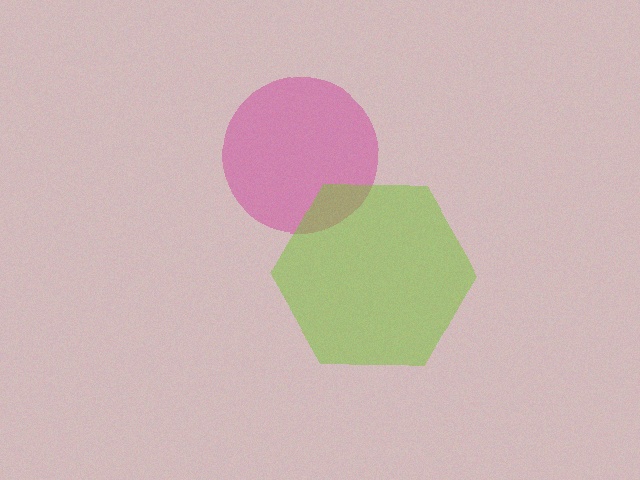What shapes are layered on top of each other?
The layered shapes are: a magenta circle, a lime hexagon.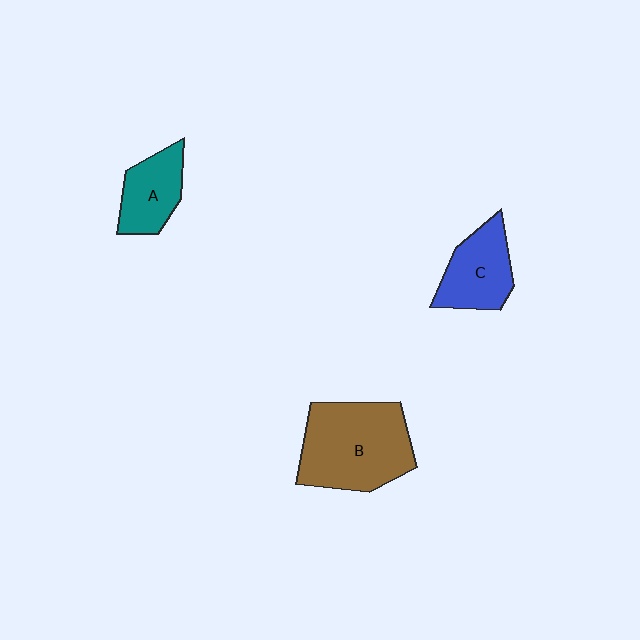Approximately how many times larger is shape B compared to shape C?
Approximately 1.7 times.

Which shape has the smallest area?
Shape A (teal).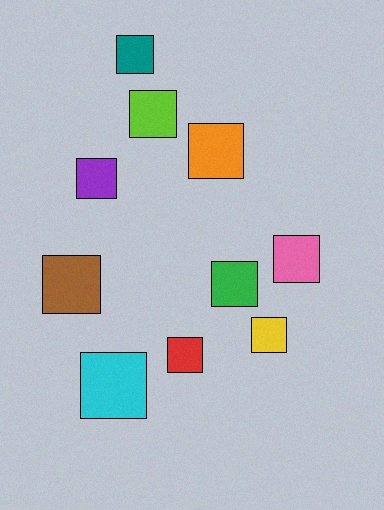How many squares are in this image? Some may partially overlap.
There are 10 squares.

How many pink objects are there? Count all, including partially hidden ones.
There is 1 pink object.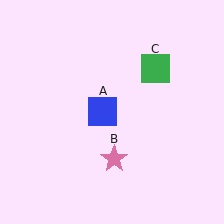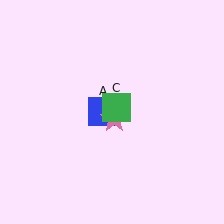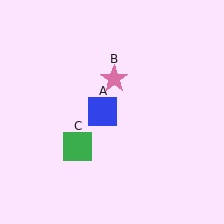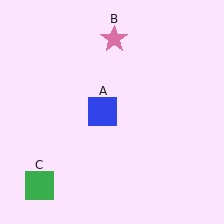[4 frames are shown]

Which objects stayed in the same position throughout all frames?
Blue square (object A) remained stationary.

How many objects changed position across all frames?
2 objects changed position: pink star (object B), green square (object C).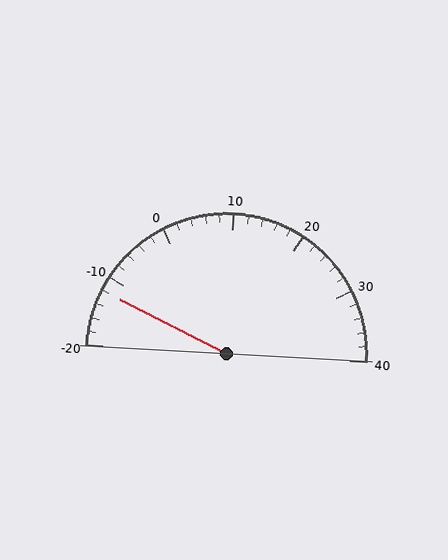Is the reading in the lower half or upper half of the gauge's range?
The reading is in the lower half of the range (-20 to 40).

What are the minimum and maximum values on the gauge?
The gauge ranges from -20 to 40.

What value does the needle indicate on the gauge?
The needle indicates approximately -12.